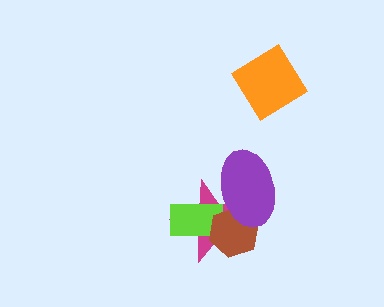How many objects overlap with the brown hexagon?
3 objects overlap with the brown hexagon.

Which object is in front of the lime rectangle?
The brown hexagon is in front of the lime rectangle.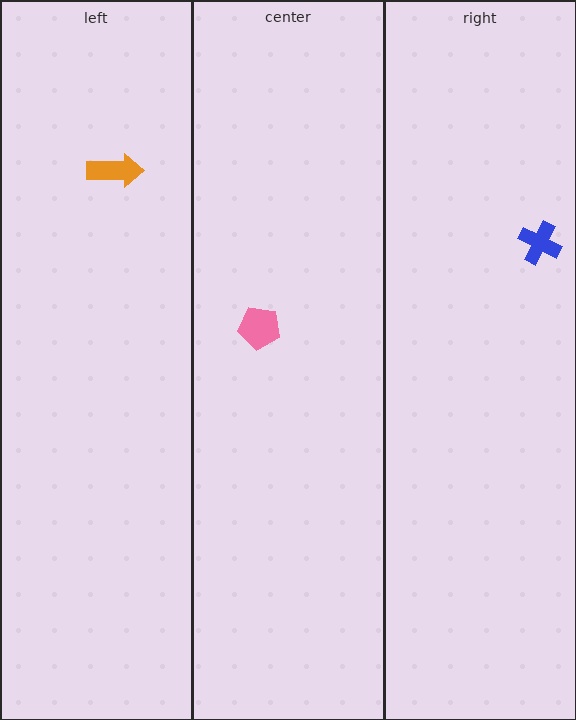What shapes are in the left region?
The orange arrow.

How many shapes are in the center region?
1.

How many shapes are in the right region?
1.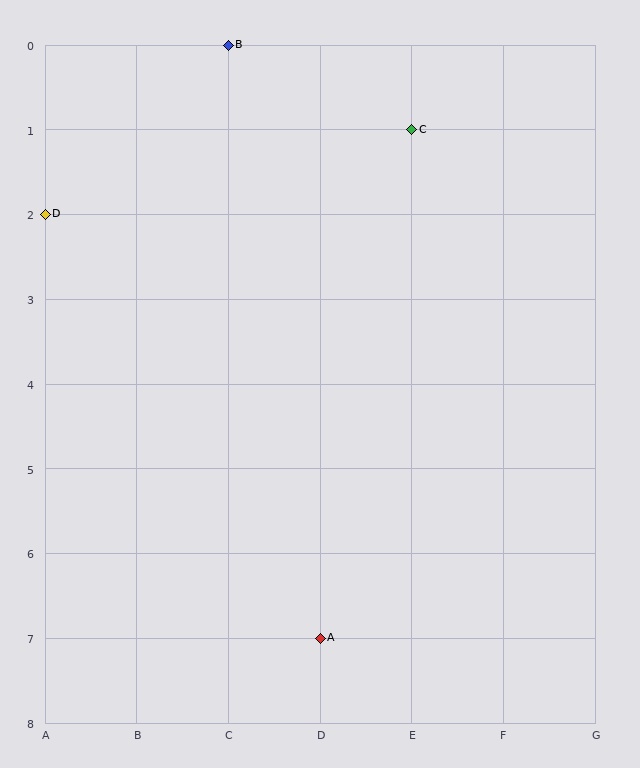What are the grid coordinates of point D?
Point D is at grid coordinates (A, 2).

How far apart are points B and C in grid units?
Points B and C are 2 columns and 1 row apart (about 2.2 grid units diagonally).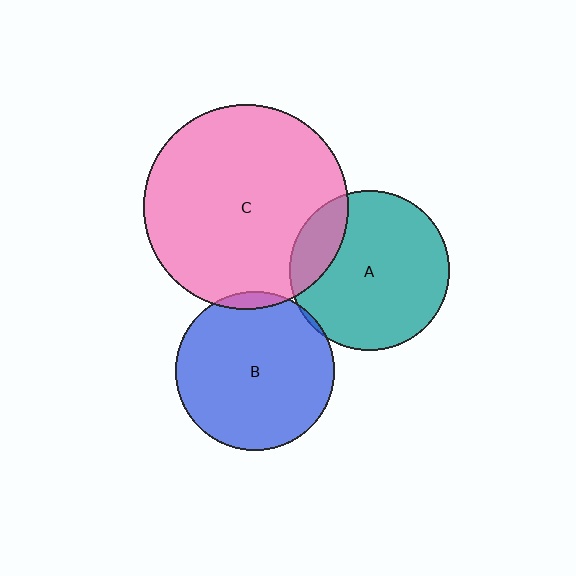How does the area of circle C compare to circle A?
Approximately 1.6 times.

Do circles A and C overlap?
Yes.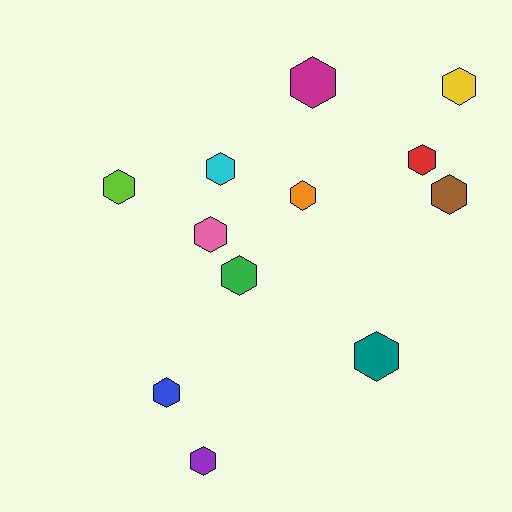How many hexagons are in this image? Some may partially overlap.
There are 12 hexagons.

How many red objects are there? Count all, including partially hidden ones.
There is 1 red object.